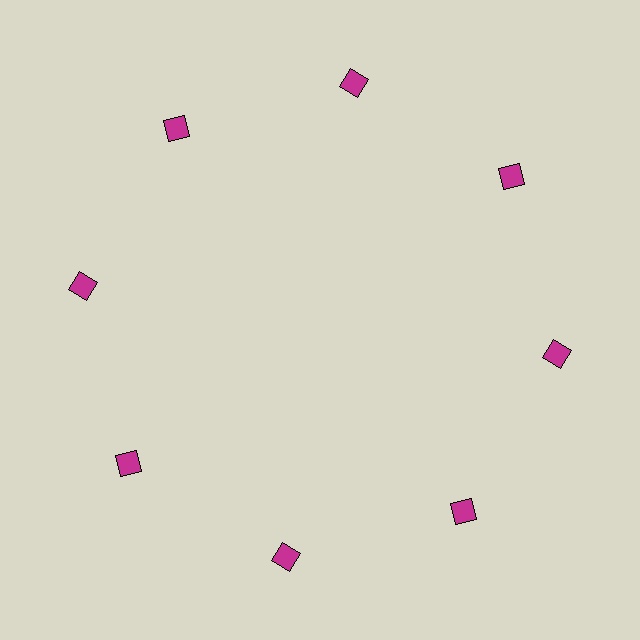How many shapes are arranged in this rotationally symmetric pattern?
There are 8 shapes, arranged in 8 groups of 1.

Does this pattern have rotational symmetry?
Yes, this pattern has 8-fold rotational symmetry. It looks the same after rotating 45 degrees around the center.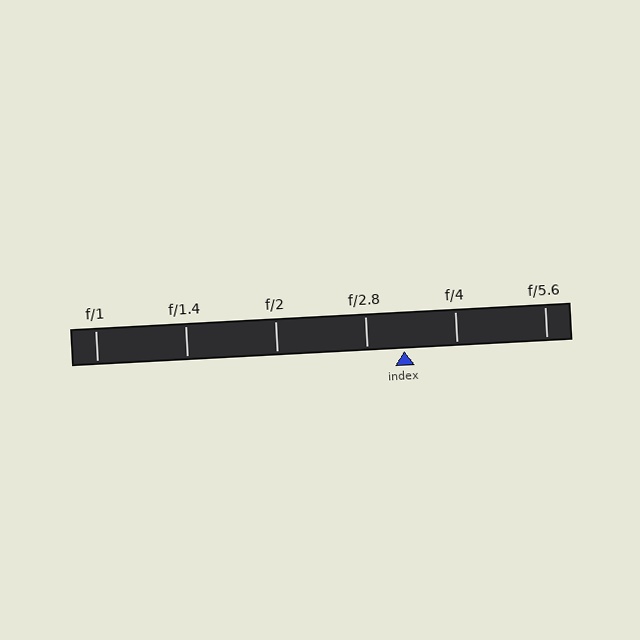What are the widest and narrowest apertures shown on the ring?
The widest aperture shown is f/1 and the narrowest is f/5.6.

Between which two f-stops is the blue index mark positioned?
The index mark is between f/2.8 and f/4.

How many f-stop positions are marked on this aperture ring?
There are 6 f-stop positions marked.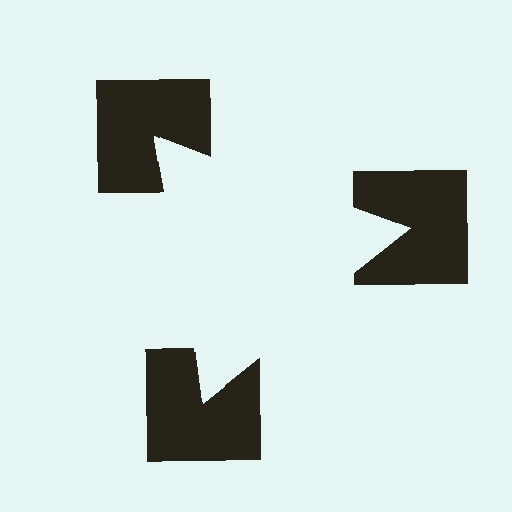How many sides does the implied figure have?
3 sides.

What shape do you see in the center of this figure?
An illusory triangle — its edges are inferred from the aligned wedge cuts in the notched squares, not physically drawn.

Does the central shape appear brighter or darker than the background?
It typically appears slightly brighter than the background, even though no actual brightness change is drawn.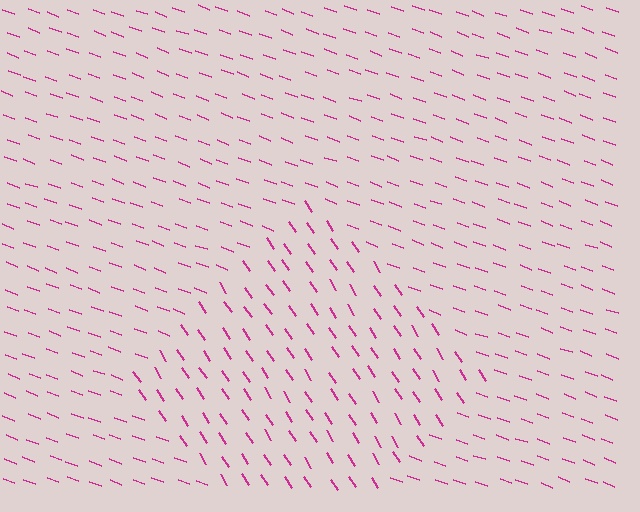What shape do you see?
I see a diamond.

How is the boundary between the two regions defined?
The boundary is defined purely by a change in line orientation (approximately 36 degrees difference). All lines are the same color and thickness.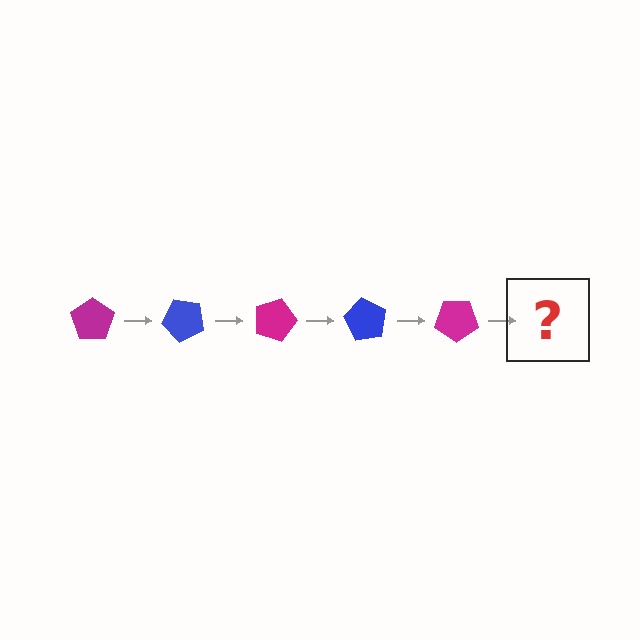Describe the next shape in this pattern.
It should be a blue pentagon, rotated 225 degrees from the start.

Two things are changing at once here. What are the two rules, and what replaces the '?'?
The two rules are that it rotates 45 degrees each step and the color cycles through magenta and blue. The '?' should be a blue pentagon, rotated 225 degrees from the start.